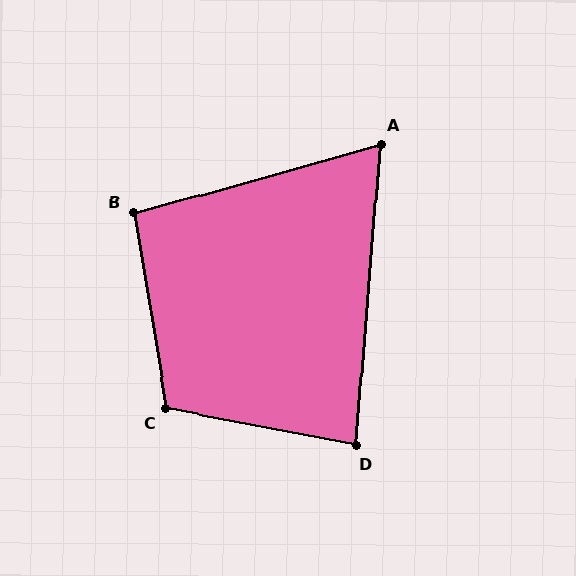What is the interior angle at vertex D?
Approximately 84 degrees (acute).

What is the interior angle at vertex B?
Approximately 96 degrees (obtuse).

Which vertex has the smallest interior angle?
A, at approximately 70 degrees.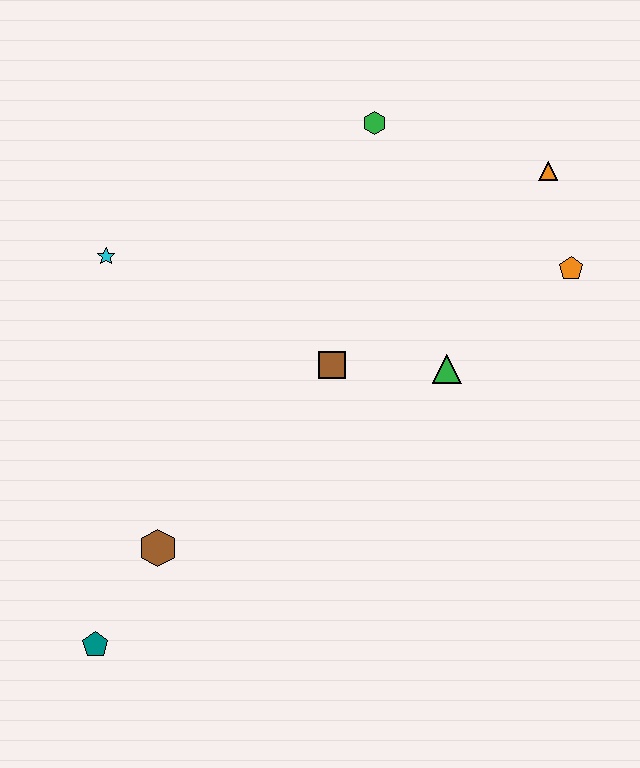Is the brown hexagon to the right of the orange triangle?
No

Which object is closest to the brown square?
The green triangle is closest to the brown square.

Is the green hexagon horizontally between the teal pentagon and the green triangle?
Yes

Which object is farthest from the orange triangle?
The teal pentagon is farthest from the orange triangle.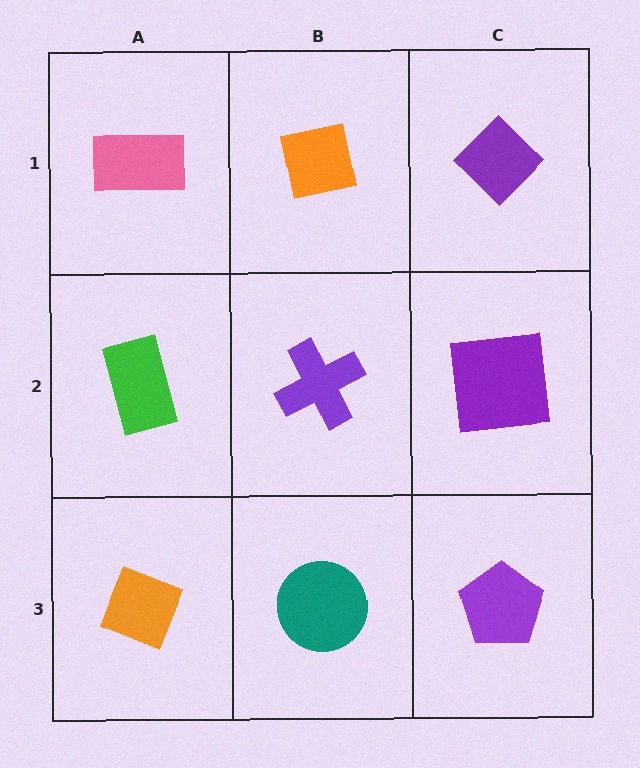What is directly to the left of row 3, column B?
An orange diamond.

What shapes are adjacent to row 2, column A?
A pink rectangle (row 1, column A), an orange diamond (row 3, column A), a purple cross (row 2, column B).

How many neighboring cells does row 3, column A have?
2.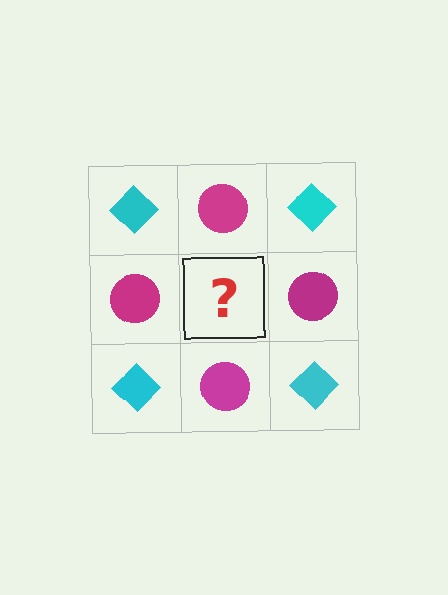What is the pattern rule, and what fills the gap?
The rule is that it alternates cyan diamond and magenta circle in a checkerboard pattern. The gap should be filled with a cyan diamond.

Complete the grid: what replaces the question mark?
The question mark should be replaced with a cyan diamond.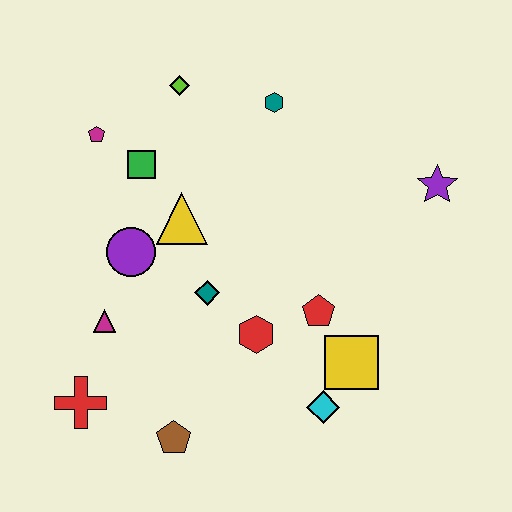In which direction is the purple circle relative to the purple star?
The purple circle is to the left of the purple star.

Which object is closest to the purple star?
The red pentagon is closest to the purple star.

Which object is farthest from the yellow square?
The magenta pentagon is farthest from the yellow square.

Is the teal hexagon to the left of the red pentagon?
Yes